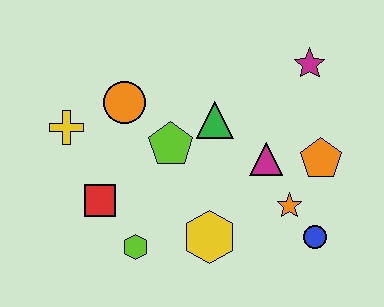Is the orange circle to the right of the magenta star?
No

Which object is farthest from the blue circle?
The yellow cross is farthest from the blue circle.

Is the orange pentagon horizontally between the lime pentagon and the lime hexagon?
No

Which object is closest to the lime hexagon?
The red square is closest to the lime hexagon.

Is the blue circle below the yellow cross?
Yes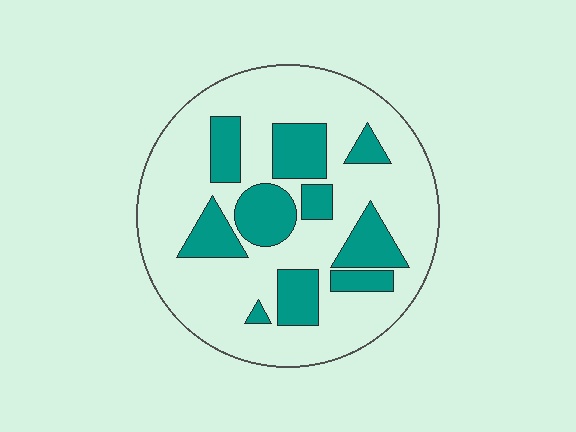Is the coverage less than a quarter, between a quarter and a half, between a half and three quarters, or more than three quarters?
Between a quarter and a half.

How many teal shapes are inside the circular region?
10.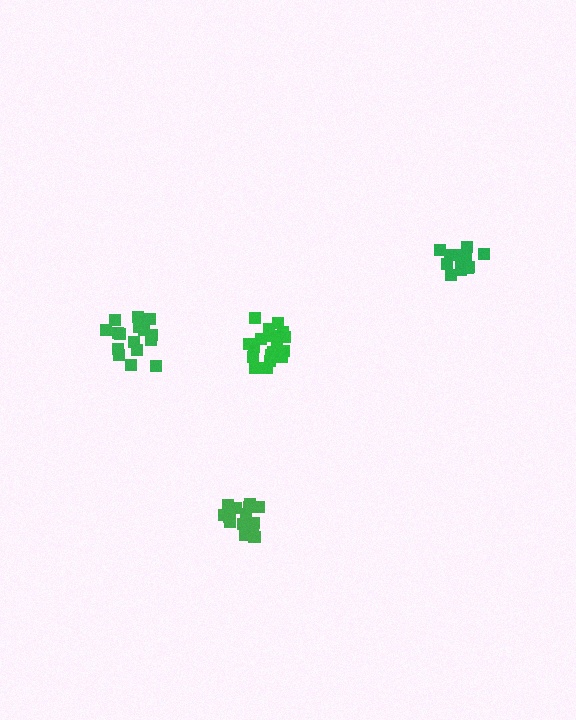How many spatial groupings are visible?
There are 4 spatial groupings.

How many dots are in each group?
Group 1: 17 dots, Group 2: 16 dots, Group 3: 15 dots, Group 4: 19 dots (67 total).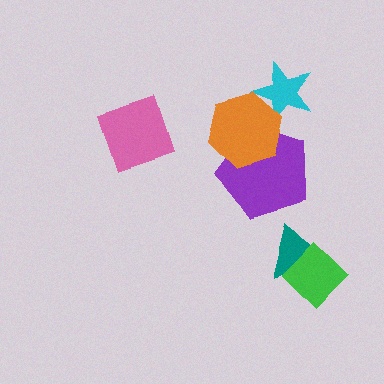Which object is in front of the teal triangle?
The green diamond is in front of the teal triangle.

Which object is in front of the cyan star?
The orange hexagon is in front of the cyan star.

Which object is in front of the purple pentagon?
The orange hexagon is in front of the purple pentagon.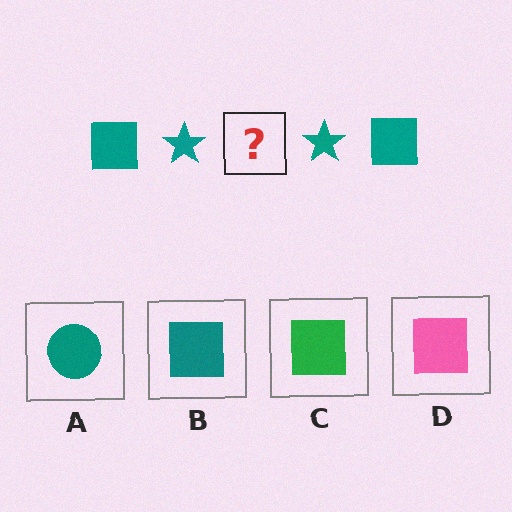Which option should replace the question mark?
Option B.